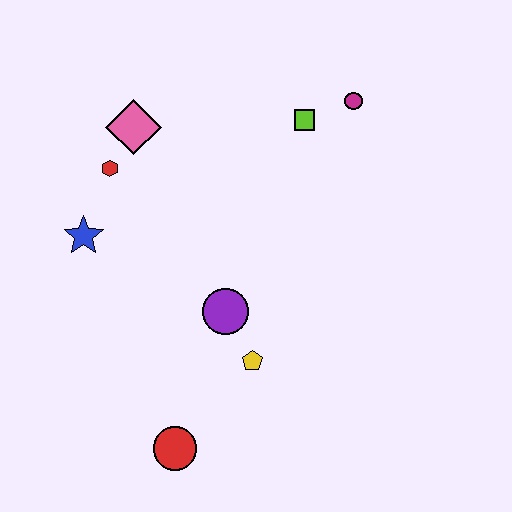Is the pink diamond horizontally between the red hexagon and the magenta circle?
Yes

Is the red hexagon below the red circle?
No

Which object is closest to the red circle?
The yellow pentagon is closest to the red circle.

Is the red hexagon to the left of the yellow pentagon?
Yes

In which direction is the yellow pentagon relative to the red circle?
The yellow pentagon is above the red circle.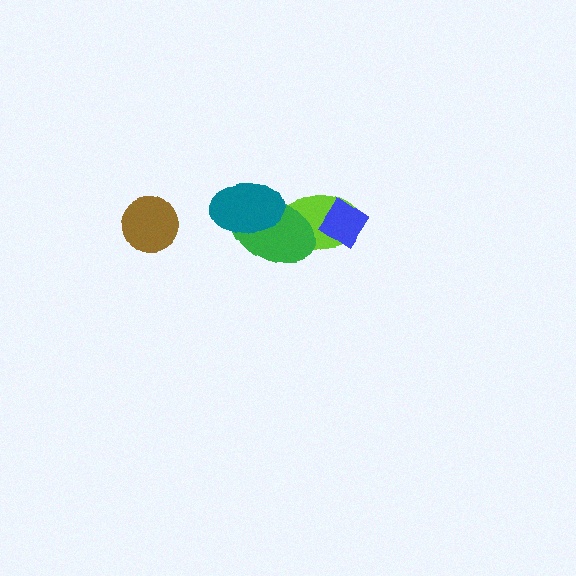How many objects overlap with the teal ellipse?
1 object overlaps with the teal ellipse.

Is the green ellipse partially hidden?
Yes, it is partially covered by another shape.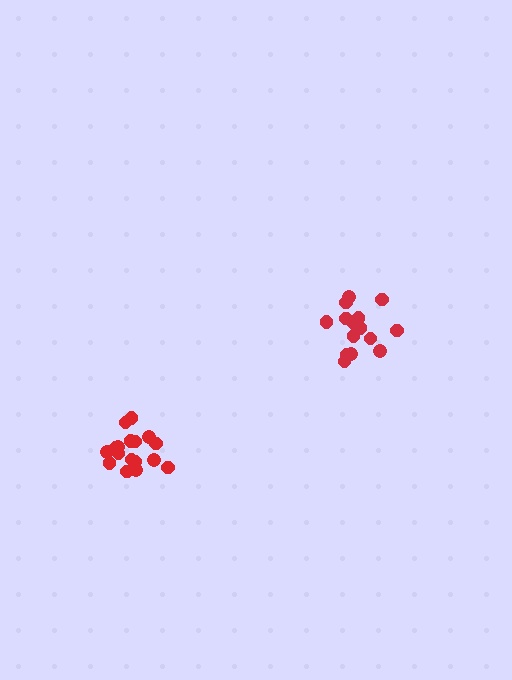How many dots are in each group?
Group 1: 15 dots, Group 2: 17 dots (32 total).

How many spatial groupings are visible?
There are 2 spatial groupings.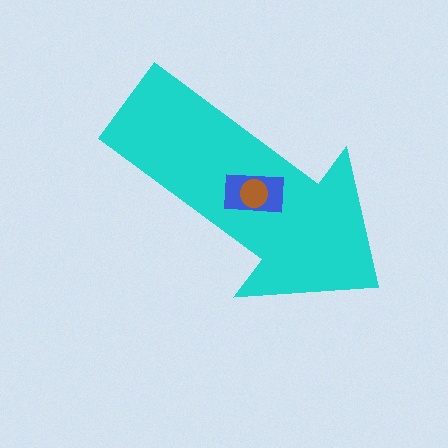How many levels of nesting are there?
3.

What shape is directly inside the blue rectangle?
The brown circle.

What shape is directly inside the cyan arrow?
The blue rectangle.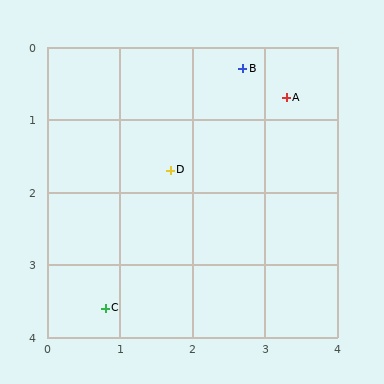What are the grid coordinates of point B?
Point B is at approximately (2.7, 0.3).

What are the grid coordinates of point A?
Point A is at approximately (3.3, 0.7).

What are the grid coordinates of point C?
Point C is at approximately (0.8, 3.6).